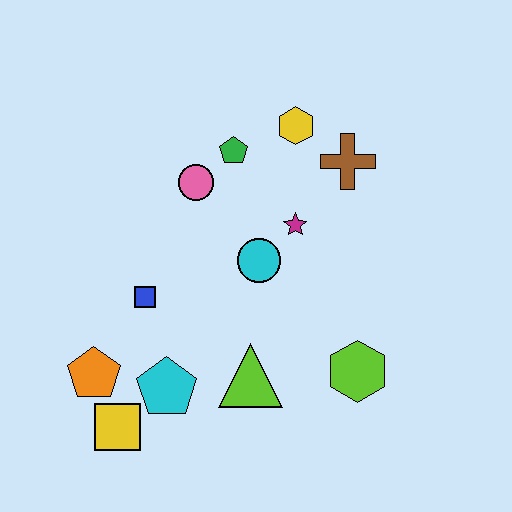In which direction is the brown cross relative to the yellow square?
The brown cross is above the yellow square.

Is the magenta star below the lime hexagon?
No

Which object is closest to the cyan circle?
The magenta star is closest to the cyan circle.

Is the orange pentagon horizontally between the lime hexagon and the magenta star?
No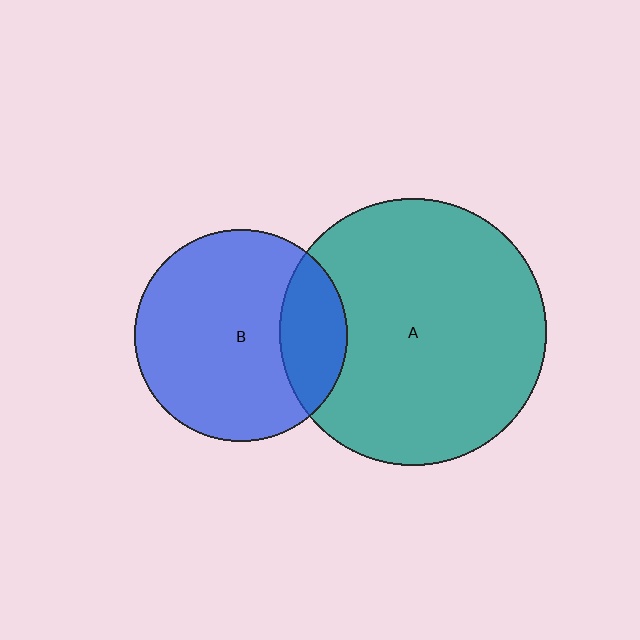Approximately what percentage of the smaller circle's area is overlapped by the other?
Approximately 20%.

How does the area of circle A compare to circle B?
Approximately 1.6 times.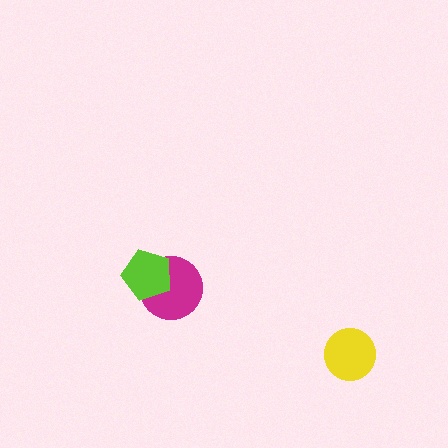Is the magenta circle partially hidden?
Yes, it is partially covered by another shape.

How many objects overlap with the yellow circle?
0 objects overlap with the yellow circle.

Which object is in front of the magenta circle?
The lime pentagon is in front of the magenta circle.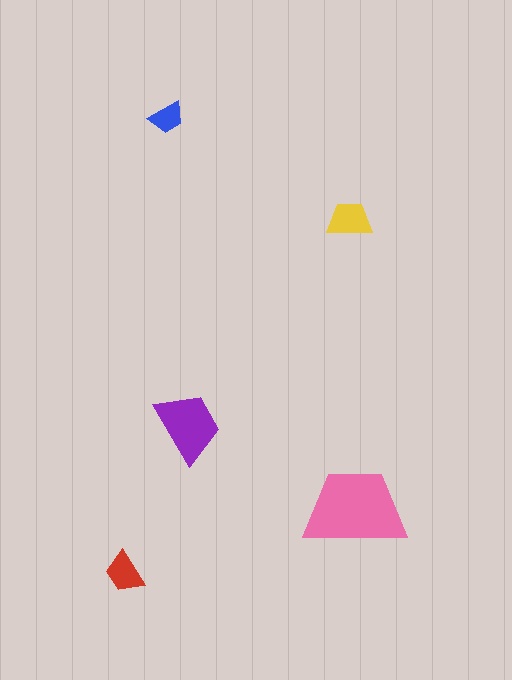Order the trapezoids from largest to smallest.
the pink one, the purple one, the yellow one, the red one, the blue one.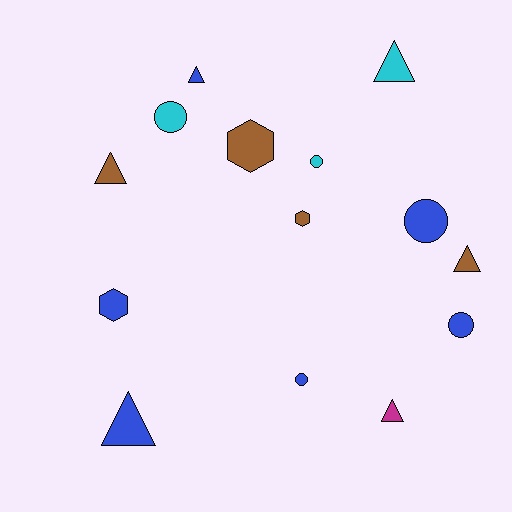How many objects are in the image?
There are 14 objects.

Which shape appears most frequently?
Triangle, with 6 objects.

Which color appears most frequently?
Blue, with 6 objects.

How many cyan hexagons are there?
There are no cyan hexagons.